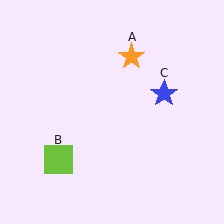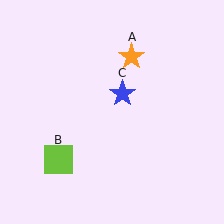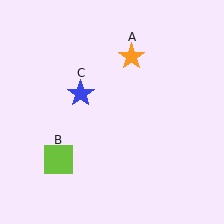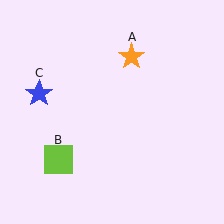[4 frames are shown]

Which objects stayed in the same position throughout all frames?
Orange star (object A) and lime square (object B) remained stationary.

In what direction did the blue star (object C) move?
The blue star (object C) moved left.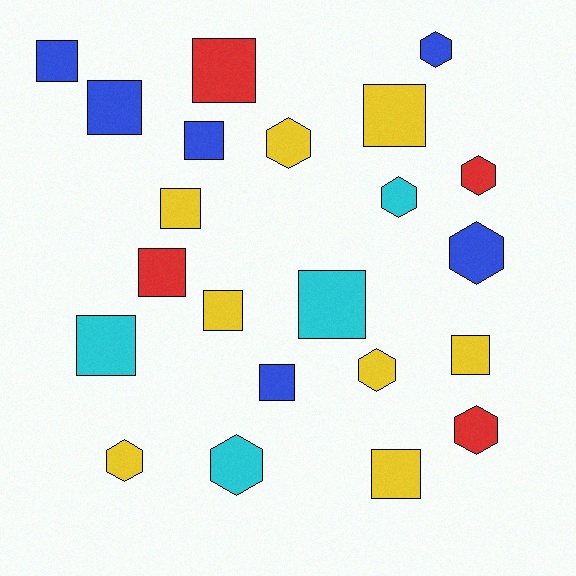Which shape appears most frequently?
Square, with 13 objects.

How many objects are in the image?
There are 22 objects.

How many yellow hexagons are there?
There are 3 yellow hexagons.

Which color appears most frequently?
Yellow, with 8 objects.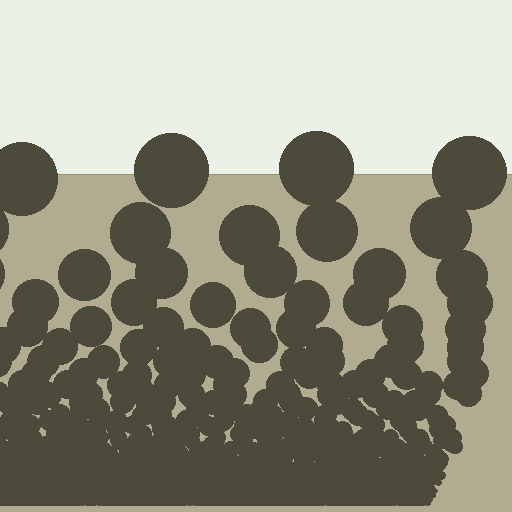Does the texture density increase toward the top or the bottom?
Density increases toward the bottom.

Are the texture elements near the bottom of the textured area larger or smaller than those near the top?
Smaller. The gradient is inverted — elements near the bottom are smaller and denser.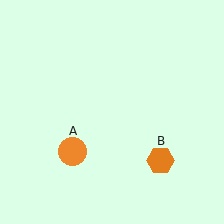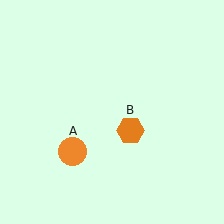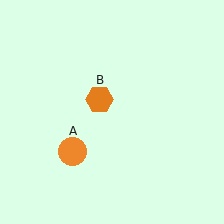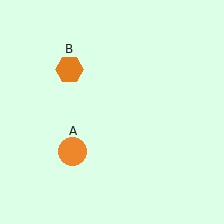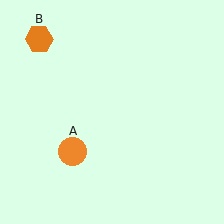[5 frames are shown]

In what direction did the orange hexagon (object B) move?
The orange hexagon (object B) moved up and to the left.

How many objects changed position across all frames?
1 object changed position: orange hexagon (object B).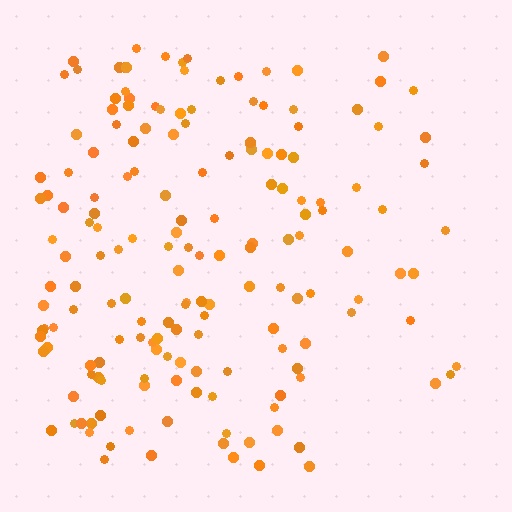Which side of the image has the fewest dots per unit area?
The right.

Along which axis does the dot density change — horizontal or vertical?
Horizontal.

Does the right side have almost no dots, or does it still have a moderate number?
Still a moderate number, just noticeably fewer than the left.